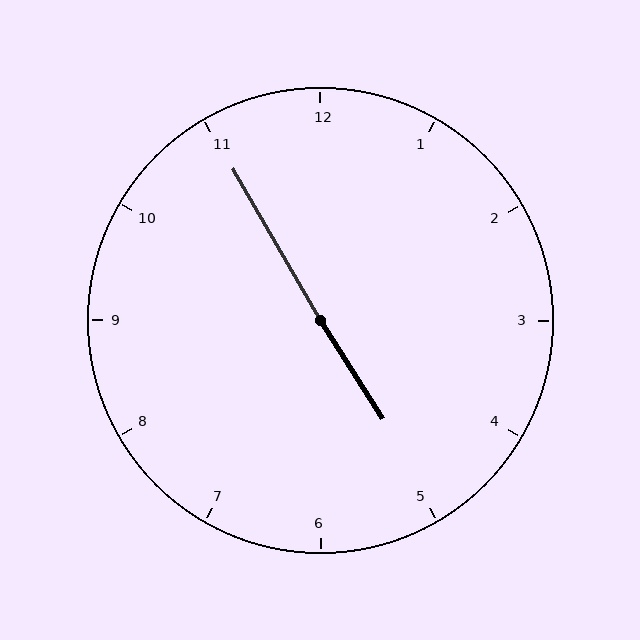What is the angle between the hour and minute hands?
Approximately 178 degrees.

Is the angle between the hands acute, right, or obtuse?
It is obtuse.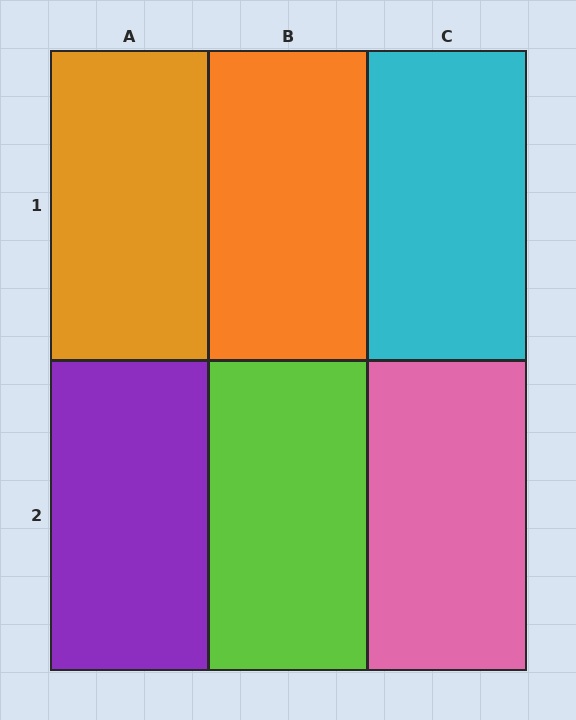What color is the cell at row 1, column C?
Cyan.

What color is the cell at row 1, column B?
Orange.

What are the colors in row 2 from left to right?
Purple, lime, pink.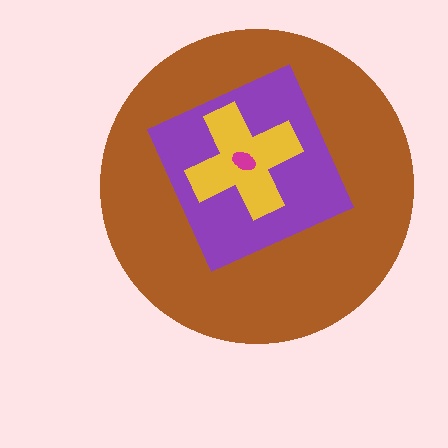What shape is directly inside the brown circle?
The purple square.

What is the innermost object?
The magenta ellipse.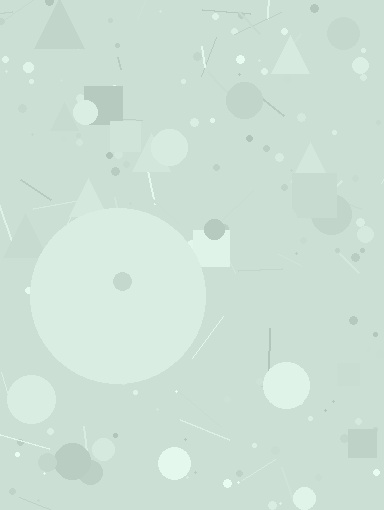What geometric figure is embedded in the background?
A circle is embedded in the background.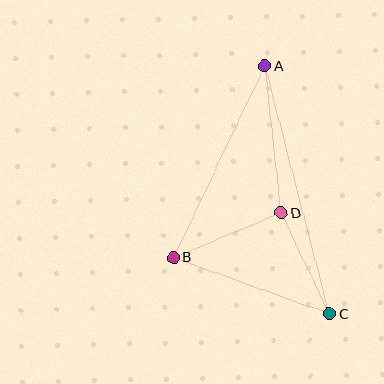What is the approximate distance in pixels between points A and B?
The distance between A and B is approximately 212 pixels.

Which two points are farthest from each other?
Points A and C are farthest from each other.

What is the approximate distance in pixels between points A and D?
The distance between A and D is approximately 148 pixels.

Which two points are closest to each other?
Points C and D are closest to each other.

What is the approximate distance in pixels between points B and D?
The distance between B and D is approximately 116 pixels.